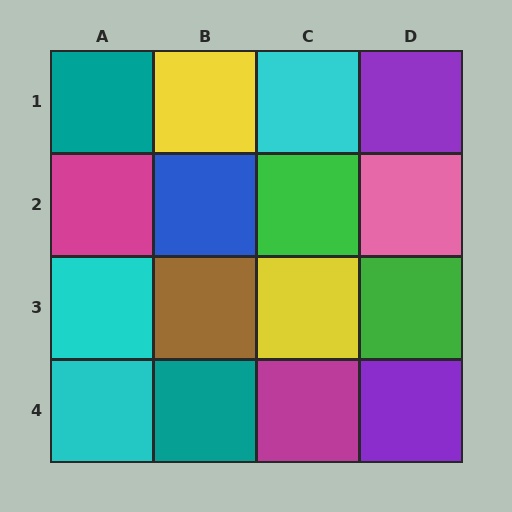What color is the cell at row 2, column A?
Magenta.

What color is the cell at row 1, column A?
Teal.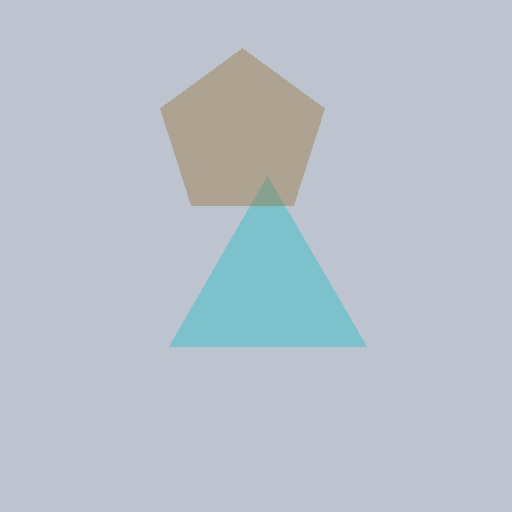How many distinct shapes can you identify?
There are 2 distinct shapes: a cyan triangle, a brown pentagon.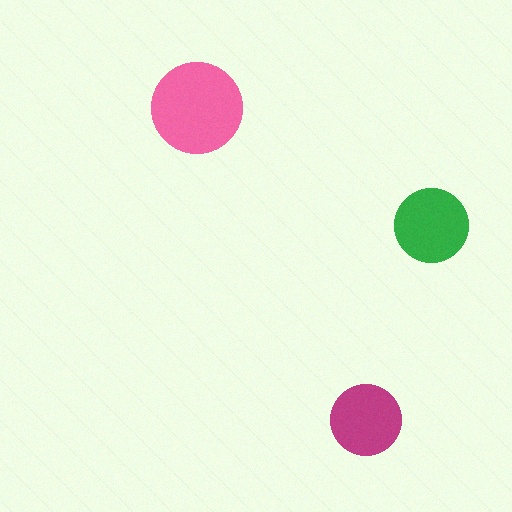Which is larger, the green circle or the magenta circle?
The green one.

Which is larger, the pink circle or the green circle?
The pink one.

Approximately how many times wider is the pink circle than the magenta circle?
About 1.5 times wider.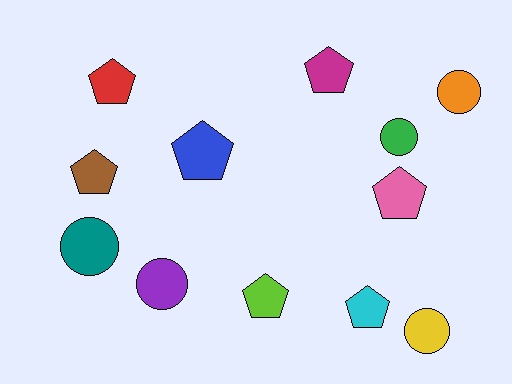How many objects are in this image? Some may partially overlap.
There are 12 objects.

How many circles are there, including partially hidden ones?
There are 5 circles.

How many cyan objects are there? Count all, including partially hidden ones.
There is 1 cyan object.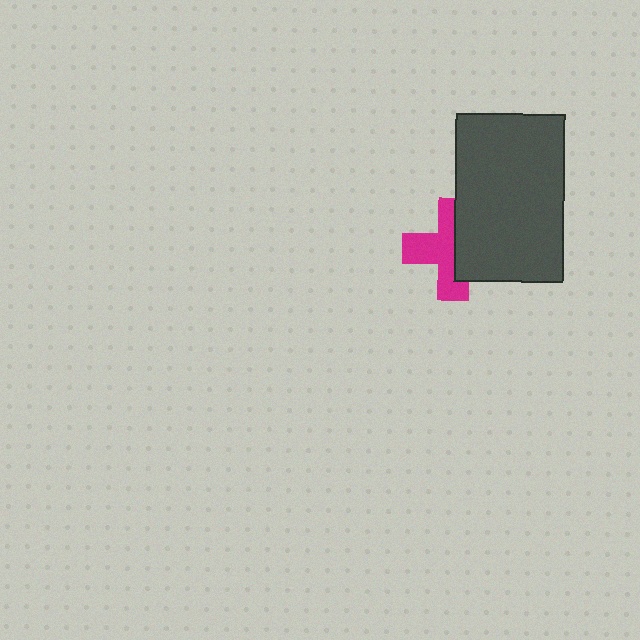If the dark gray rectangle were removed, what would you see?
You would see the complete magenta cross.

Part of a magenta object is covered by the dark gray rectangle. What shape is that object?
It is a cross.